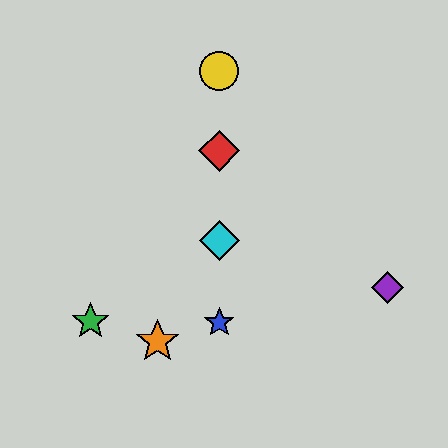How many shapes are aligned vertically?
4 shapes (the red diamond, the blue star, the yellow circle, the cyan diamond) are aligned vertically.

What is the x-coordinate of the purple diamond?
The purple diamond is at x≈387.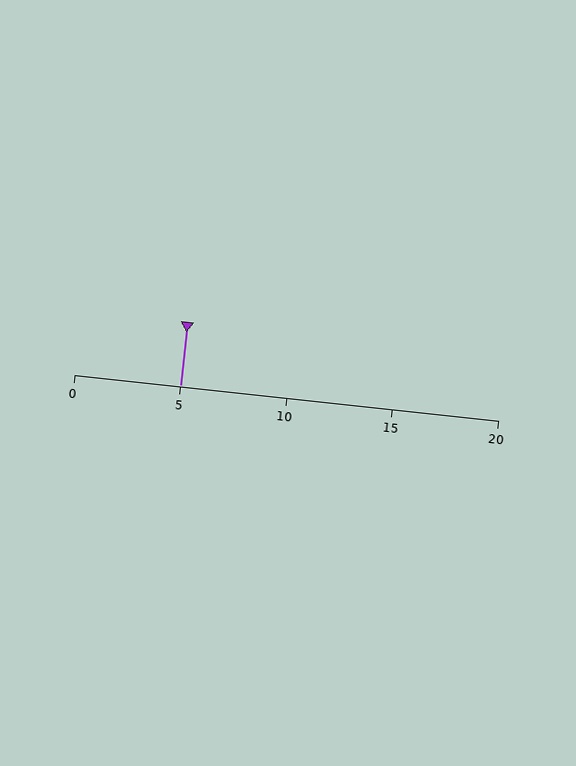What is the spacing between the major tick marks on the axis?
The major ticks are spaced 5 apart.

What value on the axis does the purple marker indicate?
The marker indicates approximately 5.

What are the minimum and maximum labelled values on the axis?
The axis runs from 0 to 20.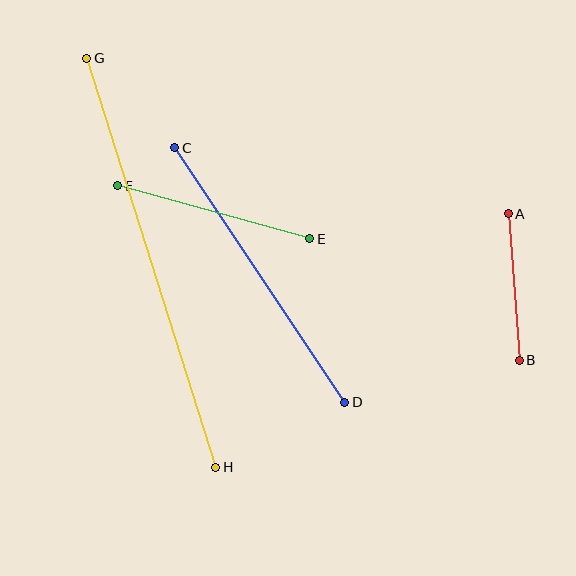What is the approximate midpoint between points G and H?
The midpoint is at approximately (151, 263) pixels.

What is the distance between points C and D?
The distance is approximately 306 pixels.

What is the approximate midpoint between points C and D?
The midpoint is at approximately (260, 275) pixels.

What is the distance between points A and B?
The distance is approximately 147 pixels.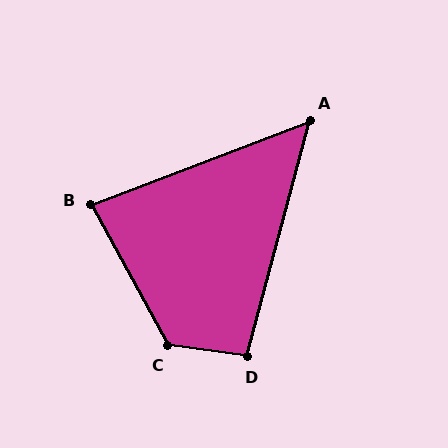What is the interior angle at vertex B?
Approximately 83 degrees (acute).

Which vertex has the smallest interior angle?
A, at approximately 54 degrees.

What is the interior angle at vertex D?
Approximately 97 degrees (obtuse).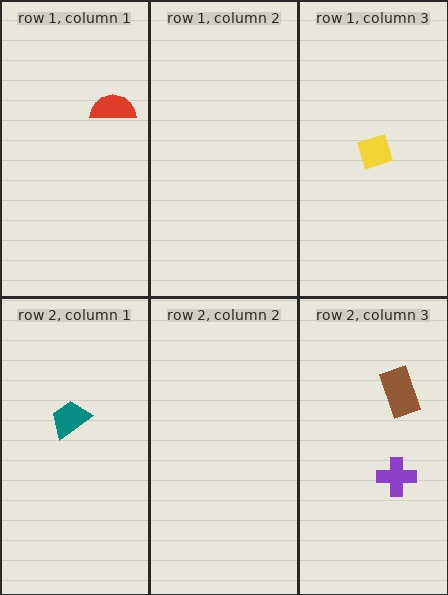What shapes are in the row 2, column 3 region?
The brown rectangle, the purple cross.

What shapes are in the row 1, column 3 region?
The yellow diamond.